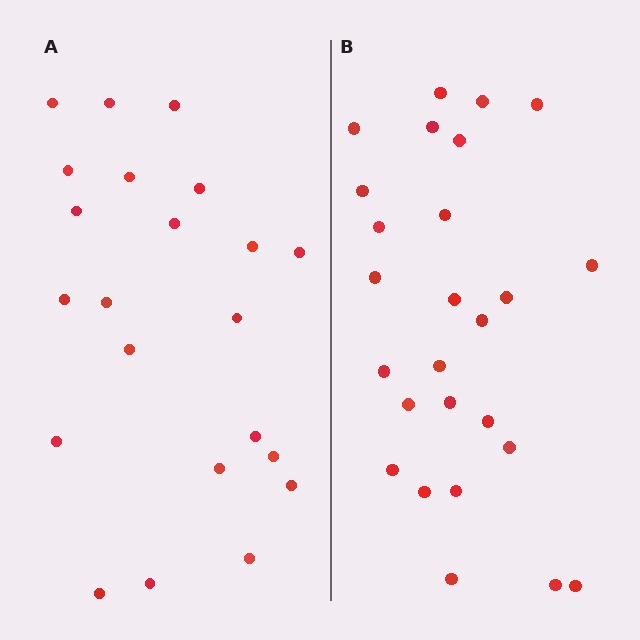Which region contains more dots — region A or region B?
Region B (the right region) has more dots.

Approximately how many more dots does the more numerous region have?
Region B has about 4 more dots than region A.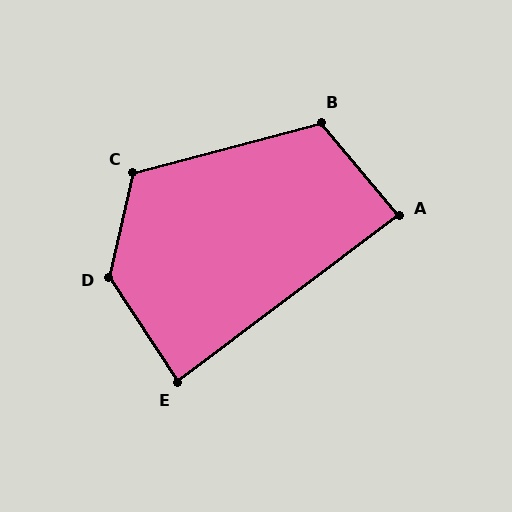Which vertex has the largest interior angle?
D, at approximately 134 degrees.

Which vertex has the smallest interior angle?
E, at approximately 86 degrees.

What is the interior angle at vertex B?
Approximately 115 degrees (obtuse).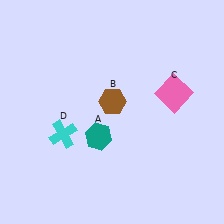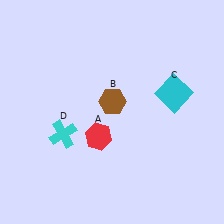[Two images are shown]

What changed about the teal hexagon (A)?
In Image 1, A is teal. In Image 2, it changed to red.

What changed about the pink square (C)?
In Image 1, C is pink. In Image 2, it changed to cyan.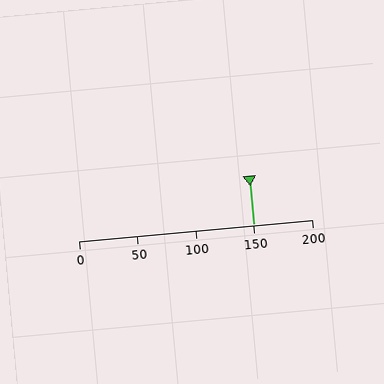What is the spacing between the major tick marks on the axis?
The major ticks are spaced 50 apart.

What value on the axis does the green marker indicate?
The marker indicates approximately 150.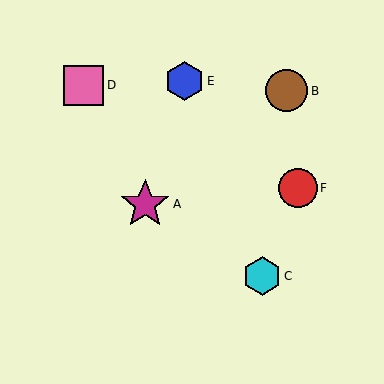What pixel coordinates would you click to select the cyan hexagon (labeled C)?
Click at (262, 276) to select the cyan hexagon C.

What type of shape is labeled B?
Shape B is a brown circle.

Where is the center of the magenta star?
The center of the magenta star is at (145, 204).